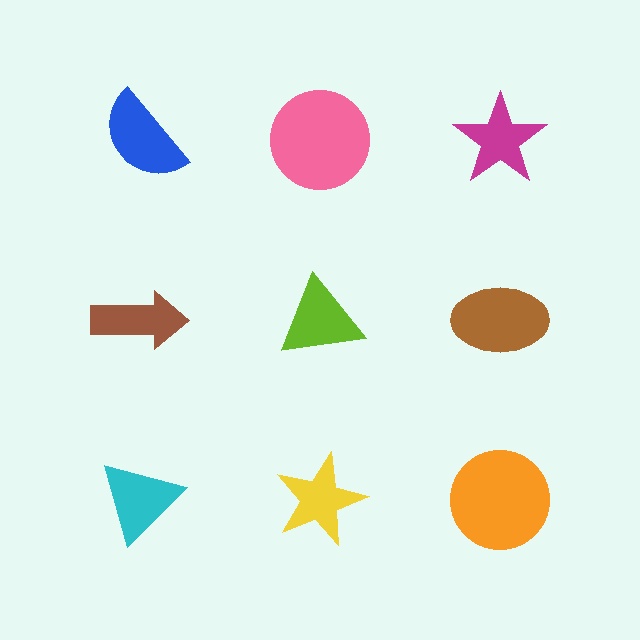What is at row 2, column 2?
A lime triangle.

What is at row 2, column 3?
A brown ellipse.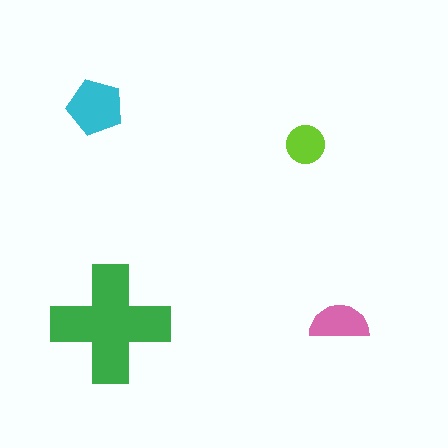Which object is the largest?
The green cross.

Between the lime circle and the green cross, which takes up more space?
The green cross.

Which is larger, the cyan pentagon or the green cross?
The green cross.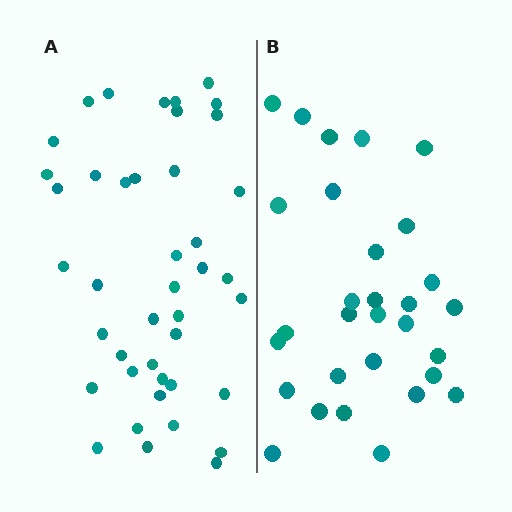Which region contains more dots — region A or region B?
Region A (the left region) has more dots.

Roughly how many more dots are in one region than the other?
Region A has roughly 12 or so more dots than region B.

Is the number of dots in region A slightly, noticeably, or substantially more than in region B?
Region A has noticeably more, but not dramatically so. The ratio is roughly 1.4 to 1.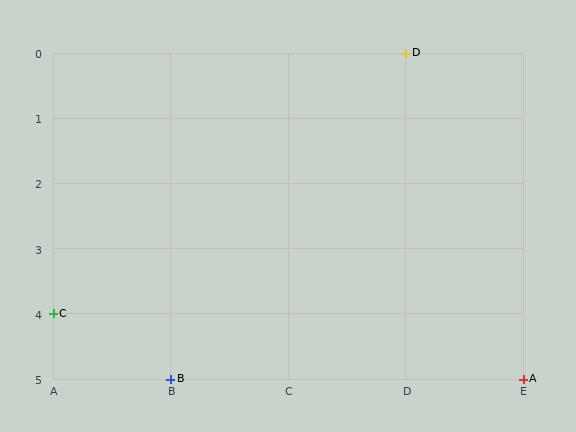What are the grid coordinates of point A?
Point A is at grid coordinates (E, 5).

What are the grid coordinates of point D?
Point D is at grid coordinates (D, 0).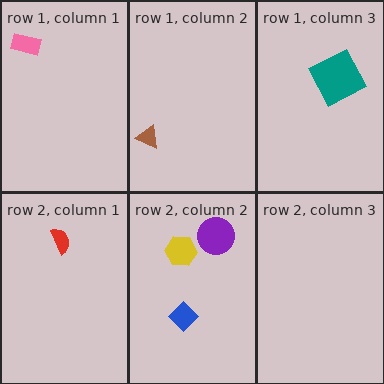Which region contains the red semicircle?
The row 2, column 1 region.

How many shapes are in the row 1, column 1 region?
1.